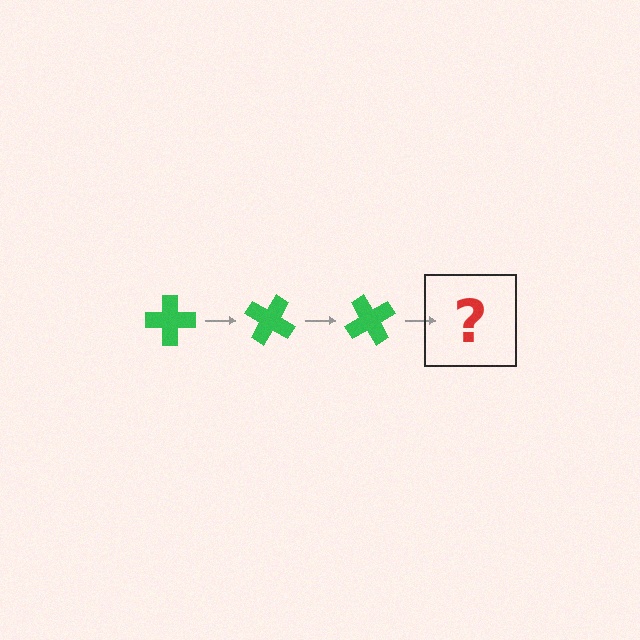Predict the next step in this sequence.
The next step is a green cross rotated 90 degrees.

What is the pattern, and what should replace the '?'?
The pattern is that the cross rotates 30 degrees each step. The '?' should be a green cross rotated 90 degrees.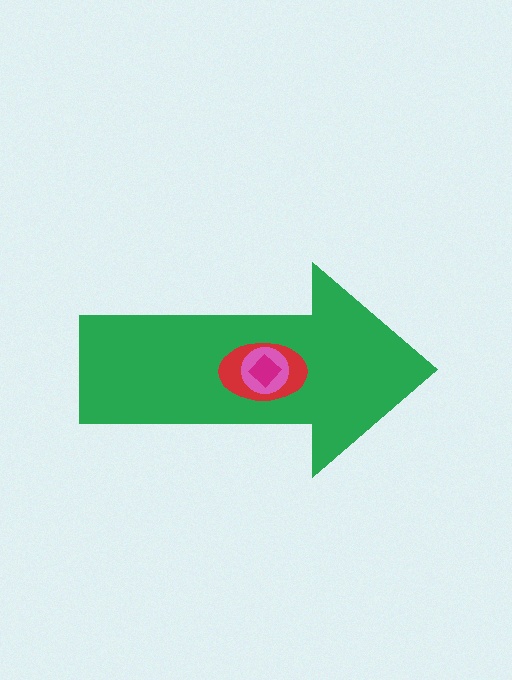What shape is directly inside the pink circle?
The magenta diamond.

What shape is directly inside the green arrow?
The red ellipse.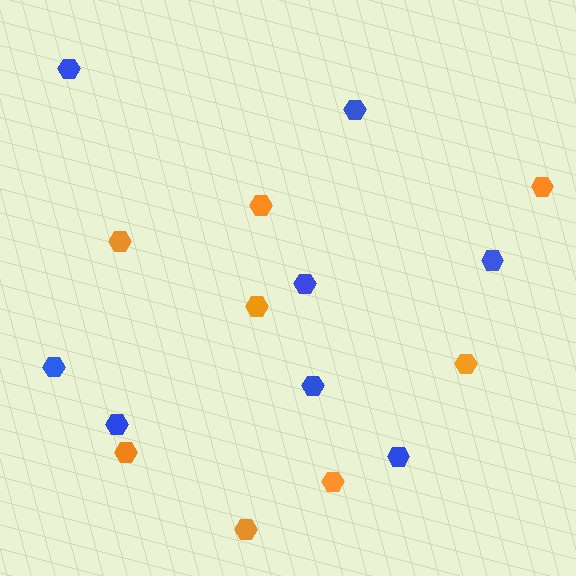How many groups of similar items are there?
There are 2 groups: one group of orange hexagons (8) and one group of blue hexagons (8).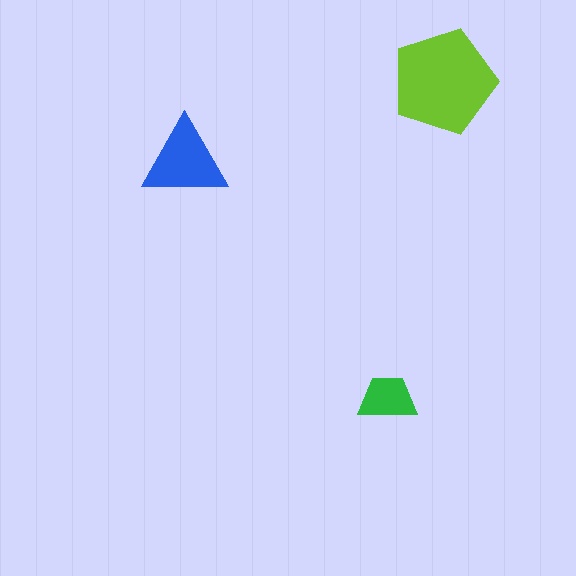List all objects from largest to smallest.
The lime pentagon, the blue triangle, the green trapezoid.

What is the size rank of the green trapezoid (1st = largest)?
3rd.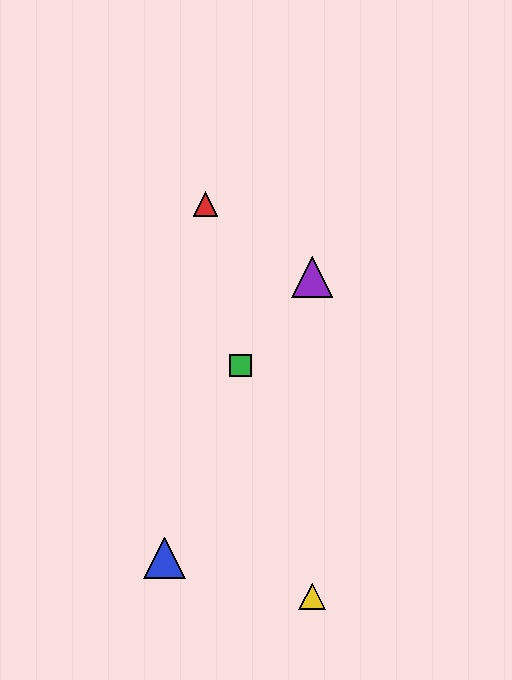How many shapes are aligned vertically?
2 shapes (the yellow triangle, the purple triangle) are aligned vertically.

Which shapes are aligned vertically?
The yellow triangle, the purple triangle are aligned vertically.